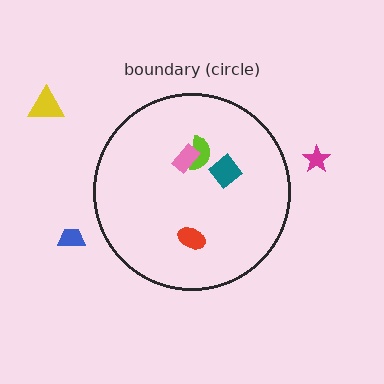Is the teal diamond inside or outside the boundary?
Inside.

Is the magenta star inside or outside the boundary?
Outside.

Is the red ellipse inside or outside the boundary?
Inside.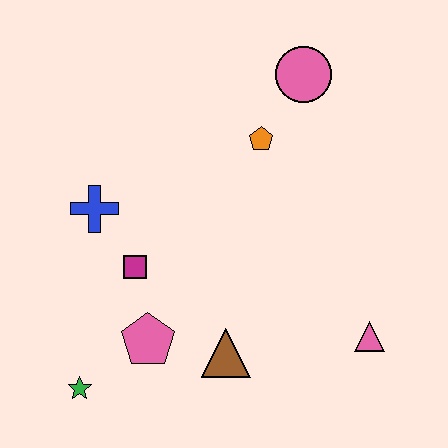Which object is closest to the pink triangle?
The brown triangle is closest to the pink triangle.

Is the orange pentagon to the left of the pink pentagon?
No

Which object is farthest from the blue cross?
The pink triangle is farthest from the blue cross.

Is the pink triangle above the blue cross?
No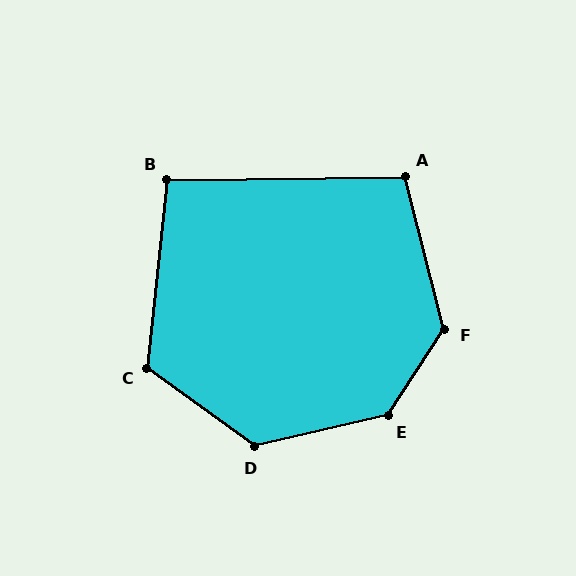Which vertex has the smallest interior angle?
B, at approximately 97 degrees.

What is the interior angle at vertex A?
Approximately 103 degrees (obtuse).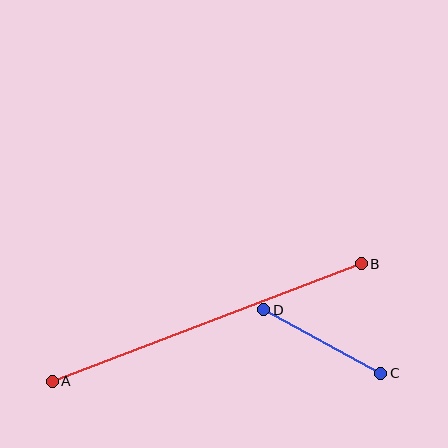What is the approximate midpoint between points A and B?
The midpoint is at approximately (207, 322) pixels.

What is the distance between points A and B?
The distance is approximately 330 pixels.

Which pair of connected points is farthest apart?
Points A and B are farthest apart.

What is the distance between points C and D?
The distance is approximately 133 pixels.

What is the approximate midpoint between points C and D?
The midpoint is at approximately (322, 342) pixels.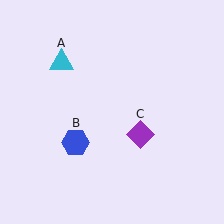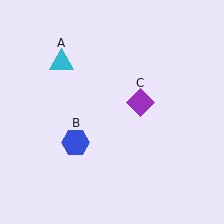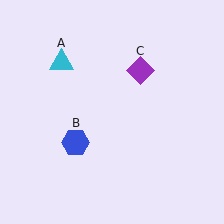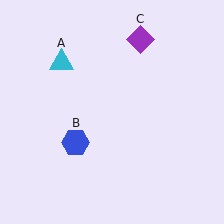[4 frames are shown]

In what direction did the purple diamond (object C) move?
The purple diamond (object C) moved up.